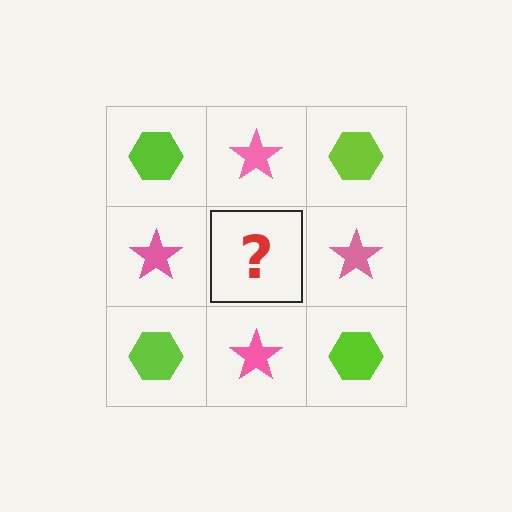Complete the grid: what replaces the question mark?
The question mark should be replaced with a lime hexagon.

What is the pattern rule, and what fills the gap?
The rule is that it alternates lime hexagon and pink star in a checkerboard pattern. The gap should be filled with a lime hexagon.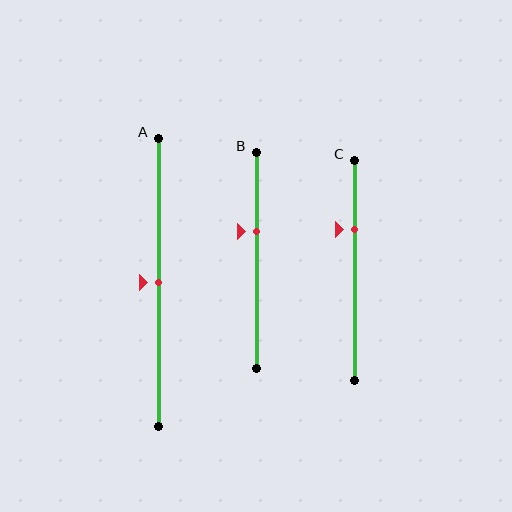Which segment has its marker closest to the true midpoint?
Segment A has its marker closest to the true midpoint.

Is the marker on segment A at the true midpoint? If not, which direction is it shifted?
Yes, the marker on segment A is at the true midpoint.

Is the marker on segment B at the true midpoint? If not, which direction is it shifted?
No, the marker on segment B is shifted upward by about 14% of the segment length.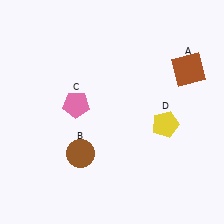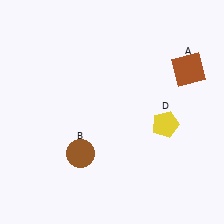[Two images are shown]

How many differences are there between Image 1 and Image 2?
There is 1 difference between the two images.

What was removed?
The pink pentagon (C) was removed in Image 2.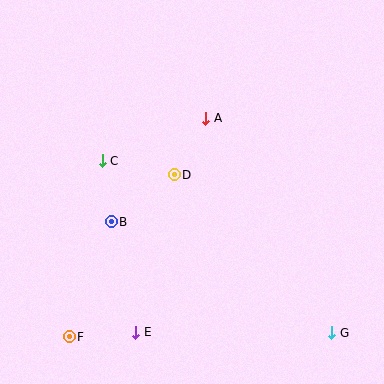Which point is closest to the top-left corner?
Point C is closest to the top-left corner.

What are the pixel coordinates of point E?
Point E is at (136, 332).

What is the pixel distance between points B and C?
The distance between B and C is 62 pixels.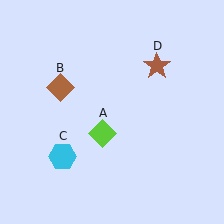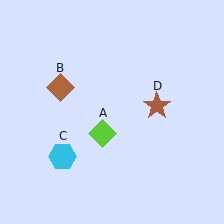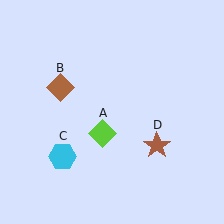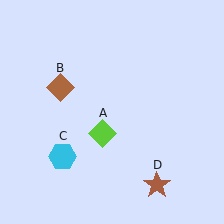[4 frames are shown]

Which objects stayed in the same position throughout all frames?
Lime diamond (object A) and brown diamond (object B) and cyan hexagon (object C) remained stationary.